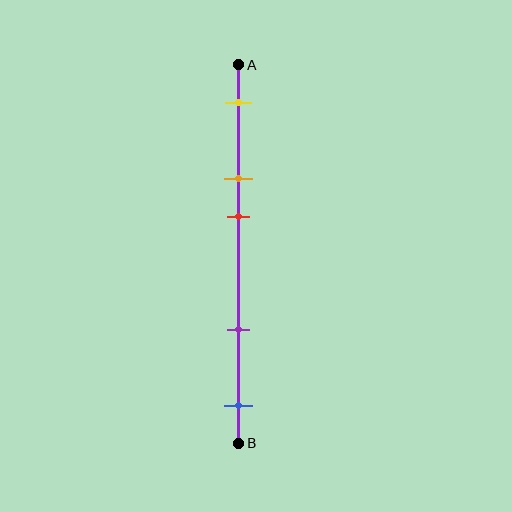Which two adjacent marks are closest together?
The orange and red marks are the closest adjacent pair.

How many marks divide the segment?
There are 5 marks dividing the segment.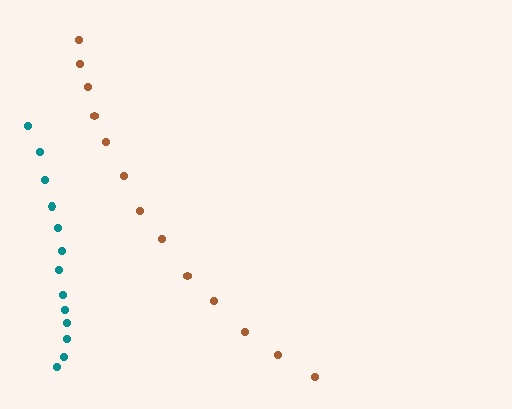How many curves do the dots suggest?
There are 2 distinct paths.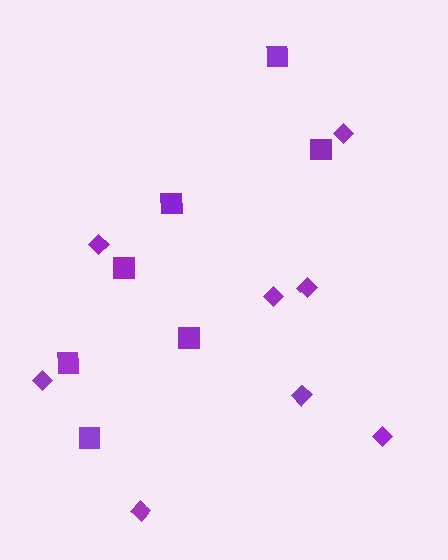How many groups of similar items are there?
There are 2 groups: one group of squares (7) and one group of diamonds (8).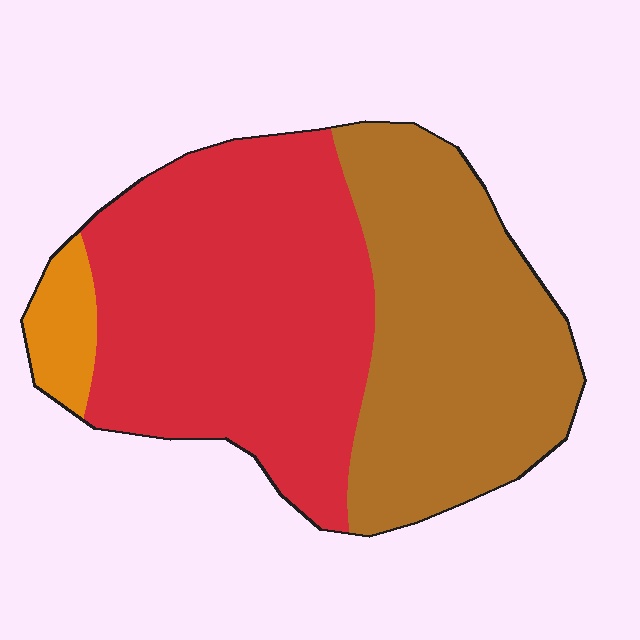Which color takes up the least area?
Orange, at roughly 5%.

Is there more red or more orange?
Red.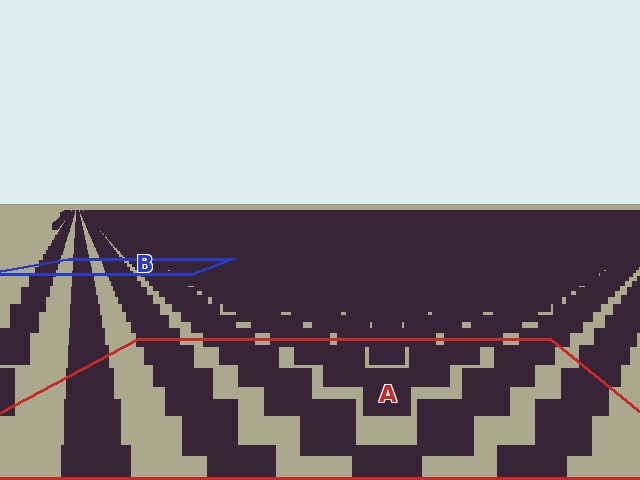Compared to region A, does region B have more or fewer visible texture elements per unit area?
Region B has more texture elements per unit area — they are packed more densely because it is farther away.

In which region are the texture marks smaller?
The texture marks are smaller in region B, because it is farther away.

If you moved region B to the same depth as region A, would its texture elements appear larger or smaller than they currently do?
They would appear larger. At a closer depth, the same texture elements are projected at a bigger on-screen size.